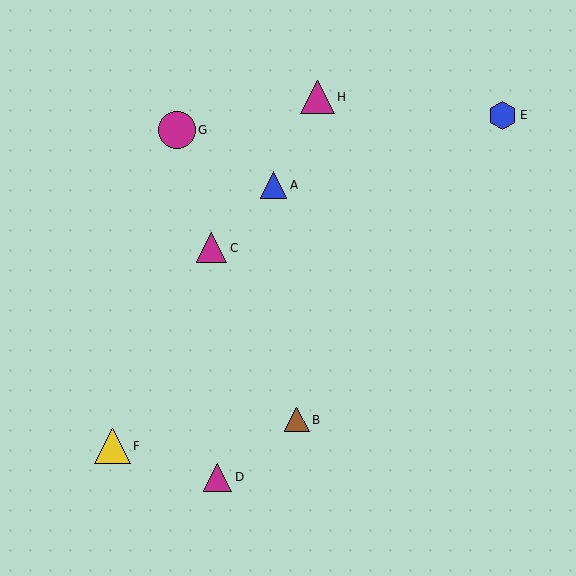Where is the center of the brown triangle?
The center of the brown triangle is at (297, 420).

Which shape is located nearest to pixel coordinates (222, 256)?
The magenta triangle (labeled C) at (212, 248) is nearest to that location.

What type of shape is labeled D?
Shape D is a magenta triangle.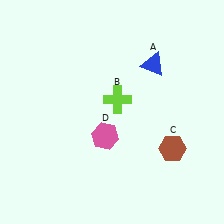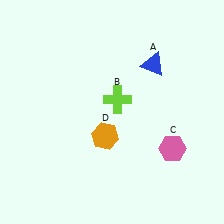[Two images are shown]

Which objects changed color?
C changed from brown to pink. D changed from pink to orange.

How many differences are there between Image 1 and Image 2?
There are 2 differences between the two images.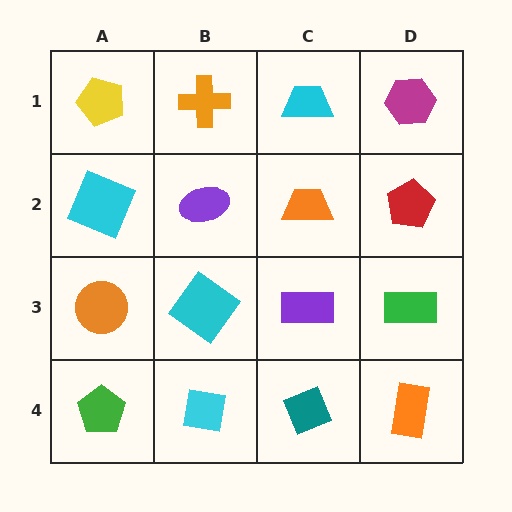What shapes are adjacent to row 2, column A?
A yellow pentagon (row 1, column A), an orange circle (row 3, column A), a purple ellipse (row 2, column B).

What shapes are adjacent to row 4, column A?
An orange circle (row 3, column A), a cyan square (row 4, column B).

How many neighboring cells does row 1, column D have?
2.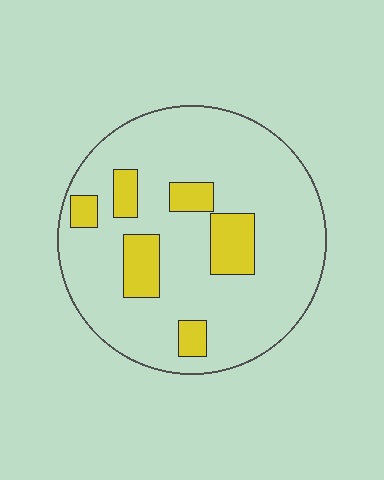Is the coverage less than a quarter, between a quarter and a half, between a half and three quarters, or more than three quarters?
Less than a quarter.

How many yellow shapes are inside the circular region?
6.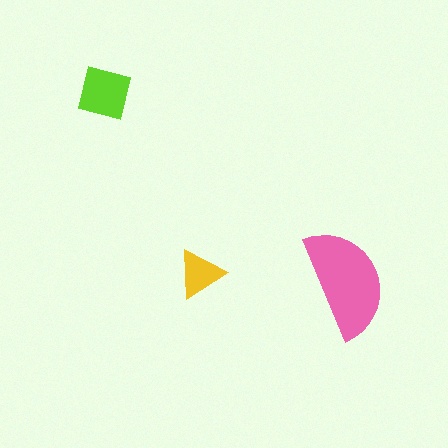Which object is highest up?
The lime square is topmost.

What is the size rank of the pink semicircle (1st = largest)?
1st.